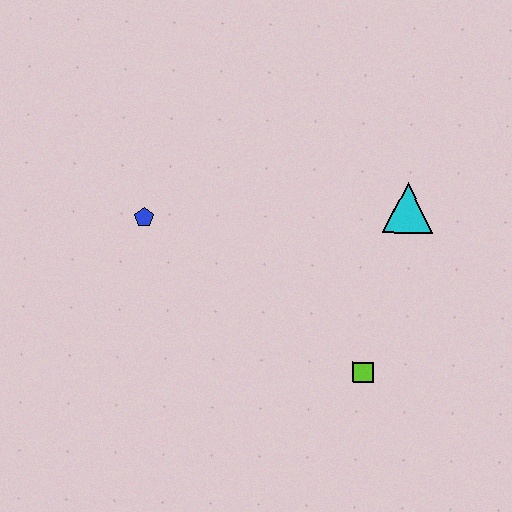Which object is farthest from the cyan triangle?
The blue pentagon is farthest from the cyan triangle.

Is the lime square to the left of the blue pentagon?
No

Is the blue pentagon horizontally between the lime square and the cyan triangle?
No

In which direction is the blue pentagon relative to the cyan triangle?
The blue pentagon is to the left of the cyan triangle.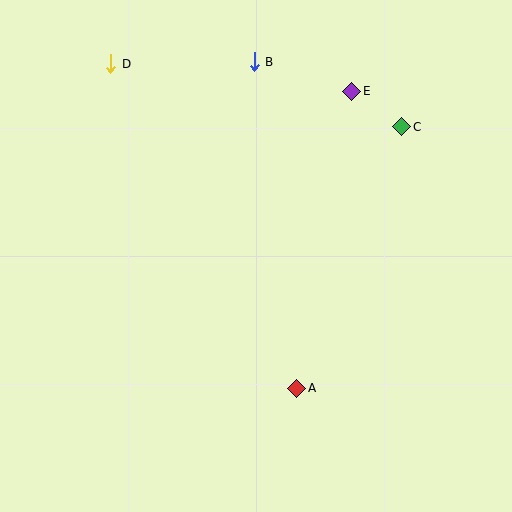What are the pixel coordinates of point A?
Point A is at (297, 388).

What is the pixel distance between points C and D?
The distance between C and D is 298 pixels.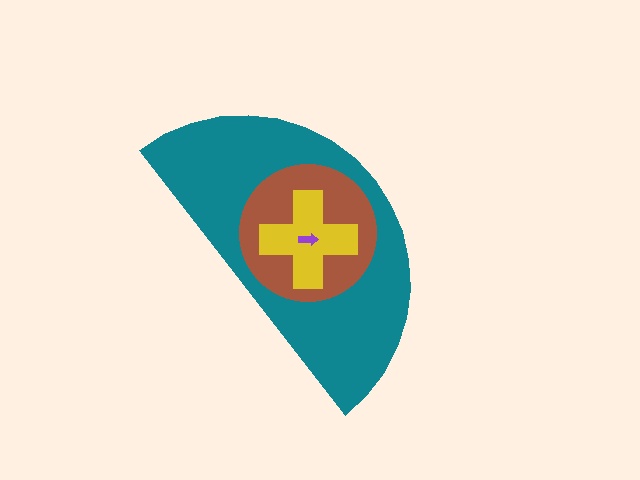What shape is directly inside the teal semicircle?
The brown circle.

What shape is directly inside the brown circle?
The yellow cross.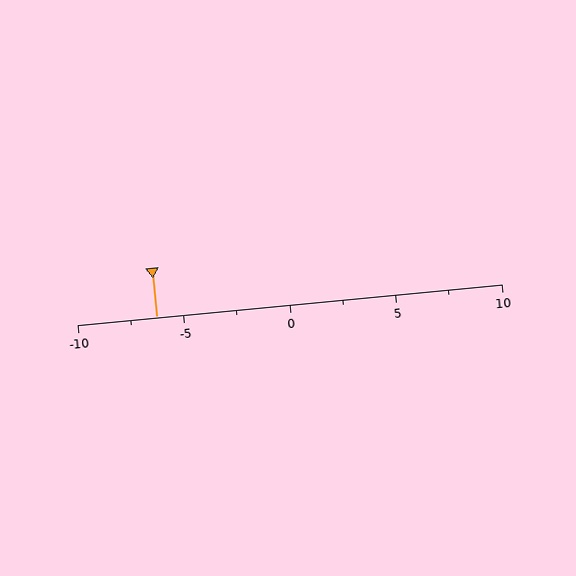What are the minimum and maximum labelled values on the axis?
The axis runs from -10 to 10.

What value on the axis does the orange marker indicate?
The marker indicates approximately -6.2.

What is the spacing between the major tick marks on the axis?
The major ticks are spaced 5 apart.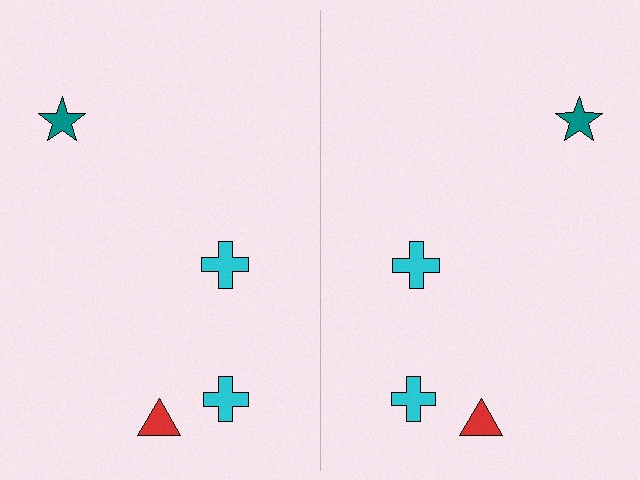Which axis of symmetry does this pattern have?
The pattern has a vertical axis of symmetry running through the center of the image.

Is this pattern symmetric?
Yes, this pattern has bilateral (reflection) symmetry.